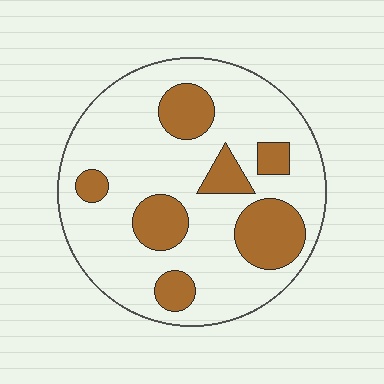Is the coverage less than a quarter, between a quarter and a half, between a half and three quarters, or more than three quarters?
Less than a quarter.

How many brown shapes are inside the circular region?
7.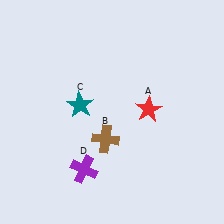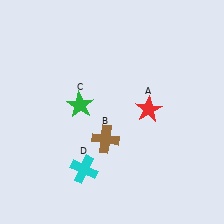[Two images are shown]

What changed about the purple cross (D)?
In Image 1, D is purple. In Image 2, it changed to cyan.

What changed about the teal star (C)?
In Image 1, C is teal. In Image 2, it changed to green.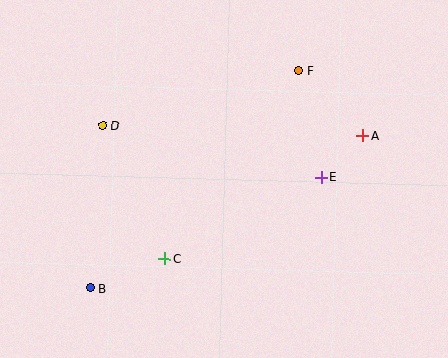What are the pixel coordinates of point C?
Point C is at (165, 259).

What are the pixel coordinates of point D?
Point D is at (103, 125).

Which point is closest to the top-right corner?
Point A is closest to the top-right corner.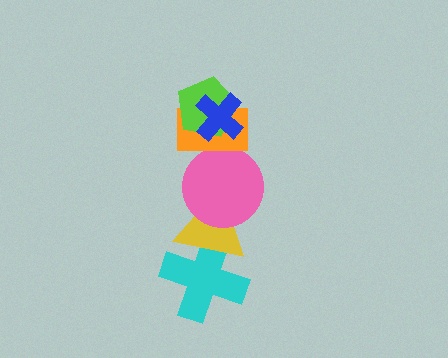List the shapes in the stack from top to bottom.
From top to bottom: the blue cross, the lime pentagon, the orange rectangle, the pink circle, the yellow triangle, the cyan cross.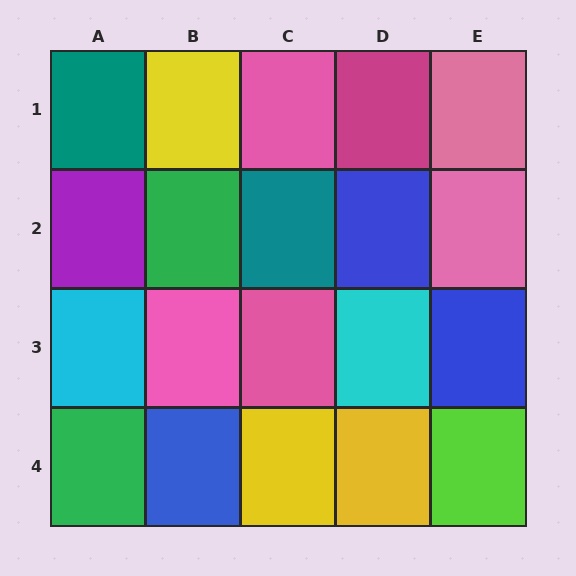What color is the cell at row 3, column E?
Blue.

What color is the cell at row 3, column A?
Cyan.